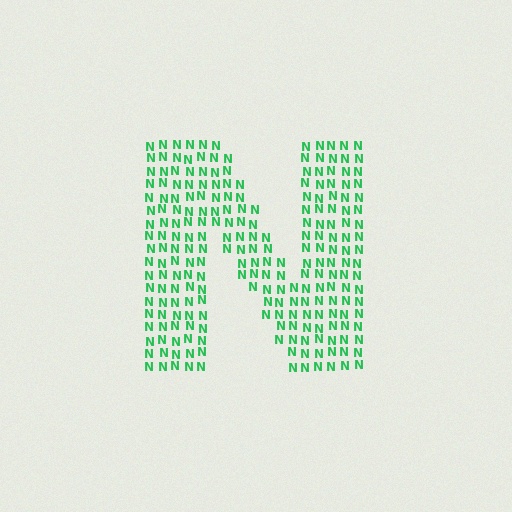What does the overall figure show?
The overall figure shows the letter N.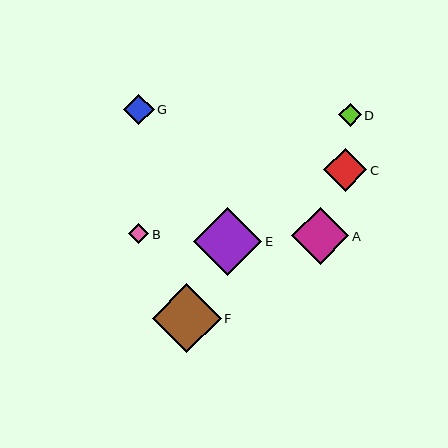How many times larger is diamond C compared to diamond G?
Diamond C is approximately 1.4 times the size of diamond G.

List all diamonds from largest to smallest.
From largest to smallest: F, E, A, C, G, D, B.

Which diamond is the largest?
Diamond F is the largest with a size of approximately 69 pixels.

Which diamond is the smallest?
Diamond B is the smallest with a size of approximately 20 pixels.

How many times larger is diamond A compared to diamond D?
Diamond A is approximately 2.6 times the size of diamond D.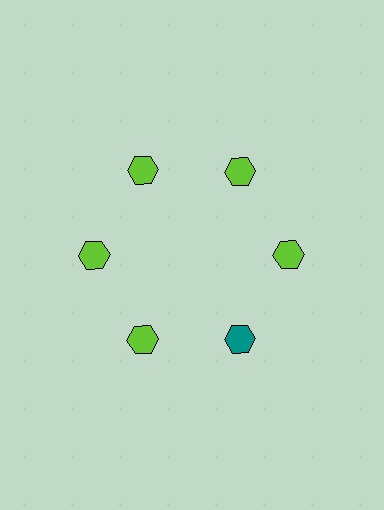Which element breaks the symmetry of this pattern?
The teal hexagon at roughly the 5 o'clock position breaks the symmetry. All other shapes are lime hexagons.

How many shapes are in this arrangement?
There are 6 shapes arranged in a ring pattern.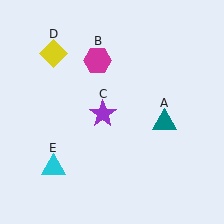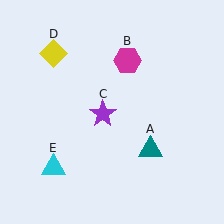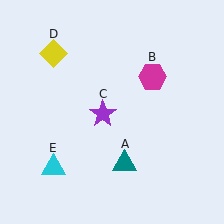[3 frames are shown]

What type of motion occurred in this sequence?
The teal triangle (object A), magenta hexagon (object B) rotated clockwise around the center of the scene.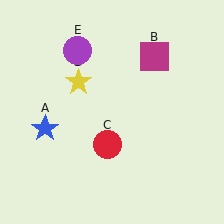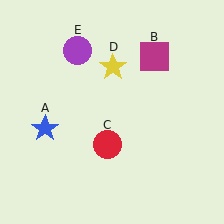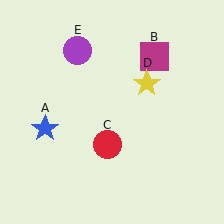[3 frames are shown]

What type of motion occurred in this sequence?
The yellow star (object D) rotated clockwise around the center of the scene.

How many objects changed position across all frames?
1 object changed position: yellow star (object D).